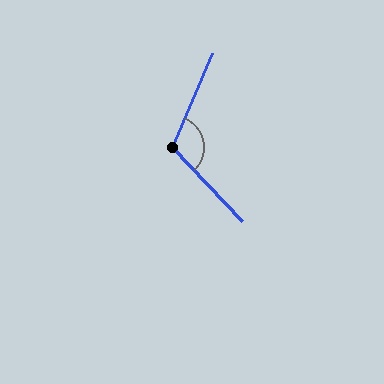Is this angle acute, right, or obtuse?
It is obtuse.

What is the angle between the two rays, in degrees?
Approximately 113 degrees.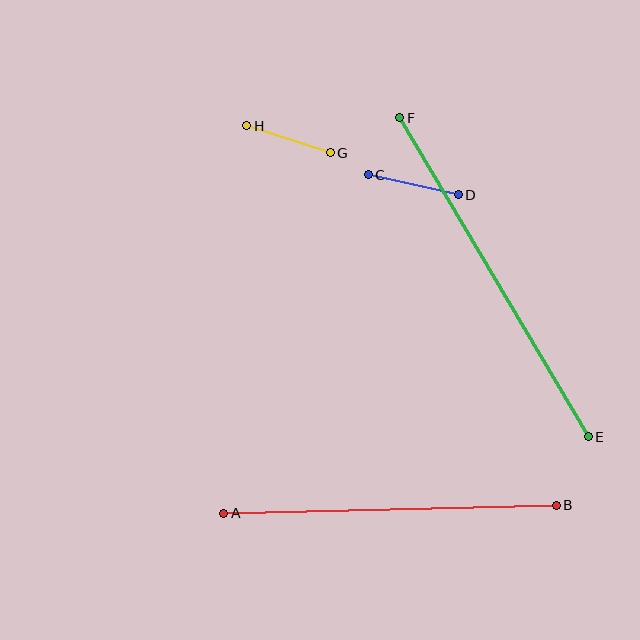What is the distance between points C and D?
The distance is approximately 92 pixels.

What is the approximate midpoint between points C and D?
The midpoint is at approximately (413, 185) pixels.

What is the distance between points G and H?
The distance is approximately 88 pixels.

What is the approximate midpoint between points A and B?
The midpoint is at approximately (390, 509) pixels.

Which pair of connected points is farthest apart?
Points E and F are farthest apart.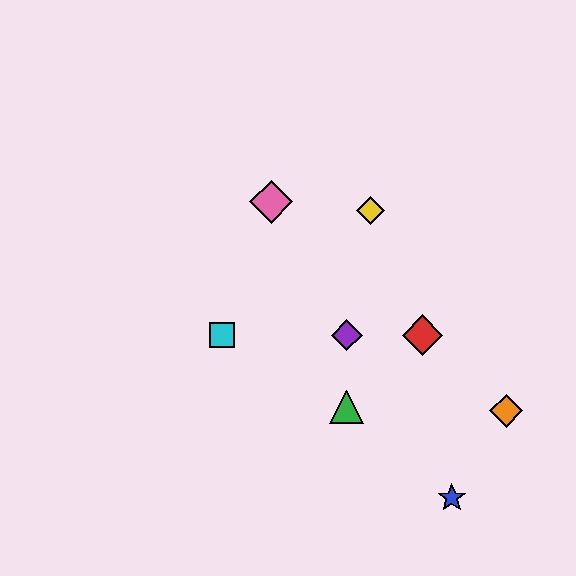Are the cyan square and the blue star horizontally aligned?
No, the cyan square is at y≈335 and the blue star is at y≈498.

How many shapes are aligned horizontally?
3 shapes (the red diamond, the purple diamond, the cyan square) are aligned horizontally.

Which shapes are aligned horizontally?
The red diamond, the purple diamond, the cyan square are aligned horizontally.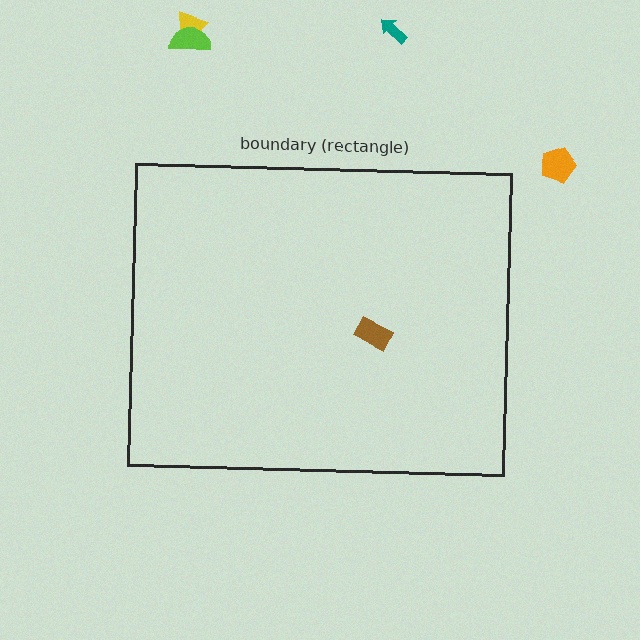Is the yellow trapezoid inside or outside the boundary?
Outside.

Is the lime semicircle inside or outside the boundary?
Outside.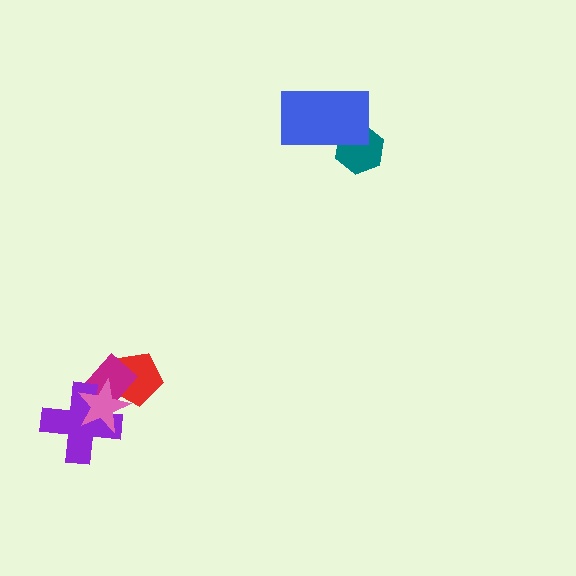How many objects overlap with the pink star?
3 objects overlap with the pink star.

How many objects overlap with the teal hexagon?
1 object overlaps with the teal hexagon.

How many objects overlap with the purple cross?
2 objects overlap with the purple cross.